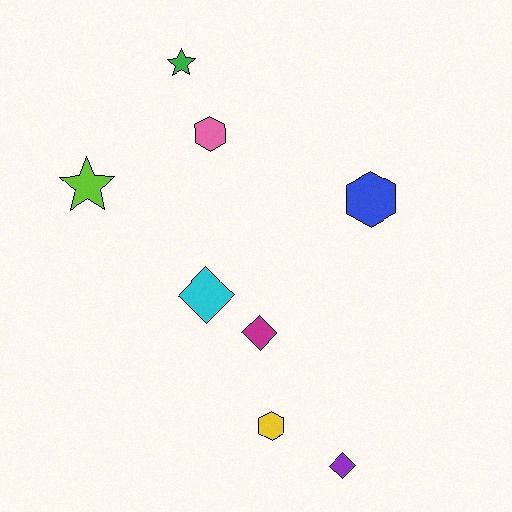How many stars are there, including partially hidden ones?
There are 2 stars.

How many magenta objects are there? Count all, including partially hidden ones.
There is 1 magenta object.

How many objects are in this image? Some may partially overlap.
There are 8 objects.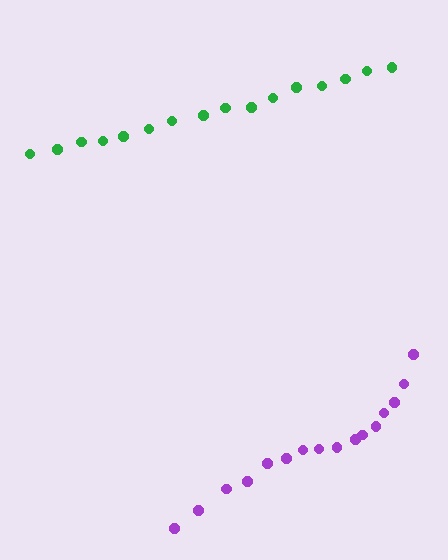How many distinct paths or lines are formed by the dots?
There are 2 distinct paths.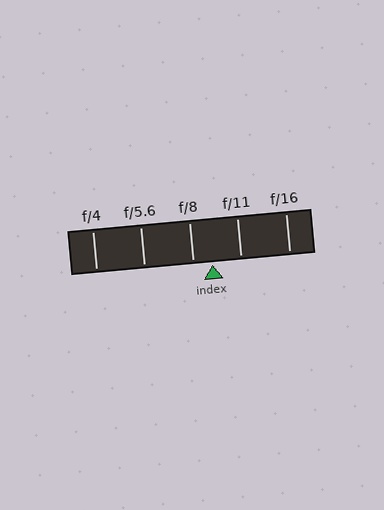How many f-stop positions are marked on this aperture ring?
There are 5 f-stop positions marked.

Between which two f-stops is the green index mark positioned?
The index mark is between f/8 and f/11.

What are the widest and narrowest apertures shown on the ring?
The widest aperture shown is f/4 and the narrowest is f/16.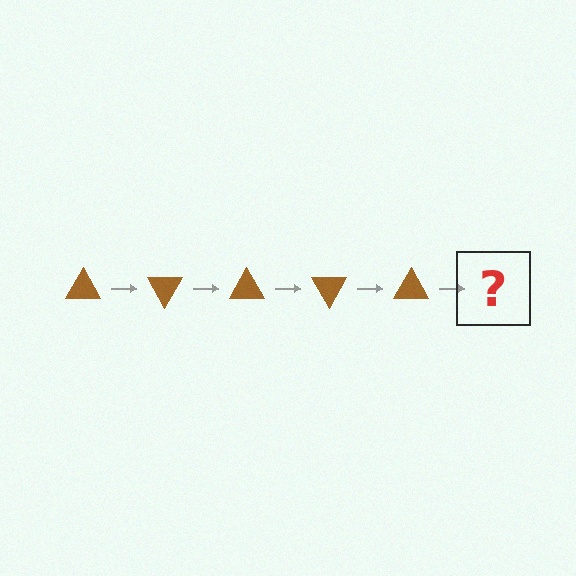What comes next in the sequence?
The next element should be a brown triangle rotated 300 degrees.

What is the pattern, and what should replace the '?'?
The pattern is that the triangle rotates 60 degrees each step. The '?' should be a brown triangle rotated 300 degrees.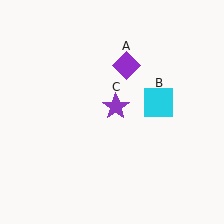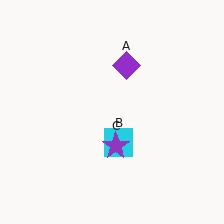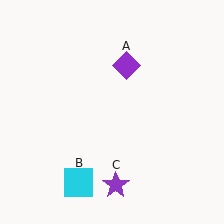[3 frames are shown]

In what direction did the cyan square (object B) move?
The cyan square (object B) moved down and to the left.